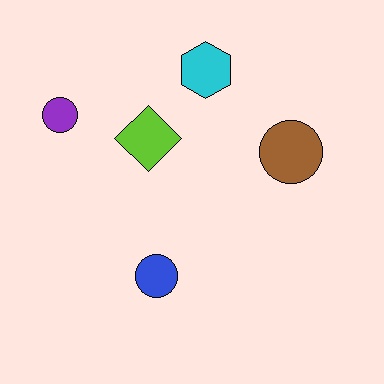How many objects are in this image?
There are 5 objects.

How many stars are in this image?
There are no stars.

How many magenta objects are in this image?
There are no magenta objects.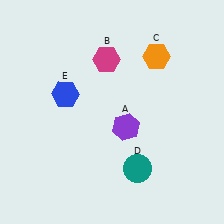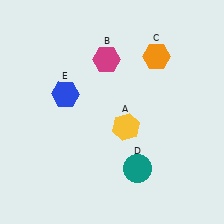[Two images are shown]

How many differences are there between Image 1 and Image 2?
There is 1 difference between the two images.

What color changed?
The hexagon (A) changed from purple in Image 1 to yellow in Image 2.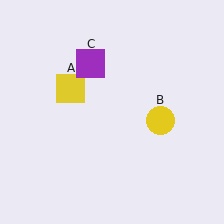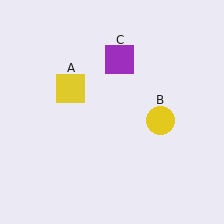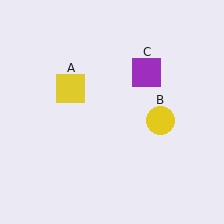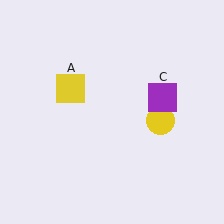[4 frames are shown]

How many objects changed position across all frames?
1 object changed position: purple square (object C).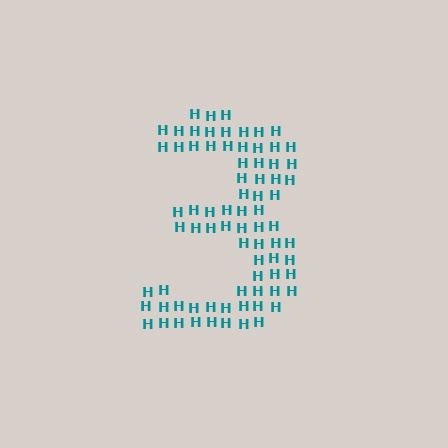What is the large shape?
The large shape is the digit 3.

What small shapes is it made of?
It is made of small letter H's.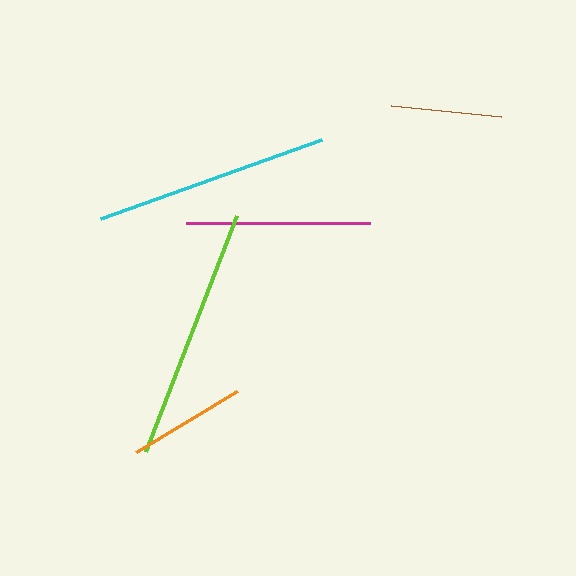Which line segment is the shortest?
The brown line is the shortest at approximately 110 pixels.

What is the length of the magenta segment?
The magenta segment is approximately 184 pixels long.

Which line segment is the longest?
The lime line is the longest at approximately 253 pixels.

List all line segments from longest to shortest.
From longest to shortest: lime, cyan, magenta, orange, brown.